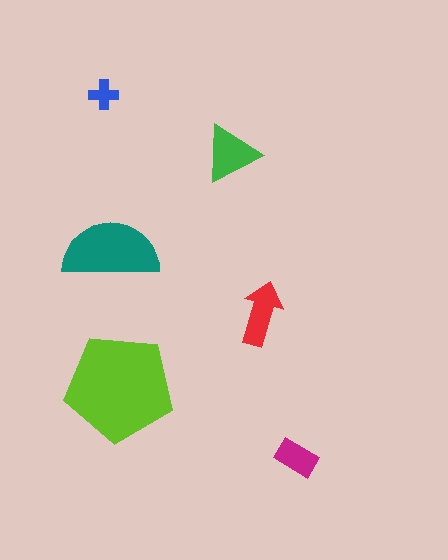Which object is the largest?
The lime pentagon.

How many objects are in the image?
There are 6 objects in the image.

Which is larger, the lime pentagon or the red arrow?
The lime pentagon.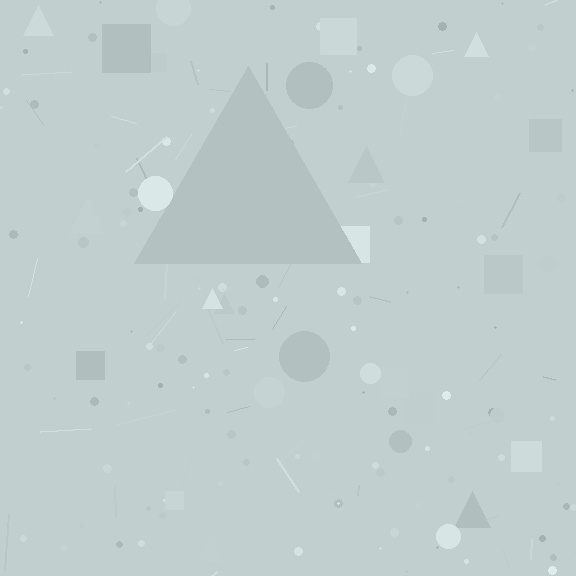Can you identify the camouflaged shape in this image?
The camouflaged shape is a triangle.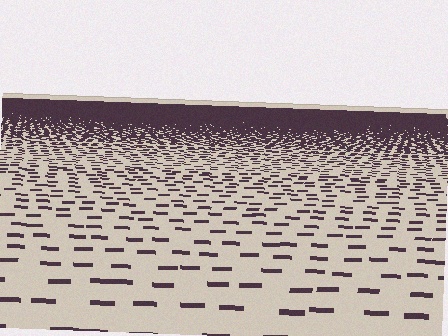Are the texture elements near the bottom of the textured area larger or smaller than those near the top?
Larger. Near the bottom, elements are closer to the viewer and appear at a bigger on-screen size.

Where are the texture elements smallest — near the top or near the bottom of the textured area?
Near the top.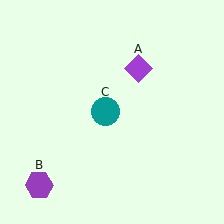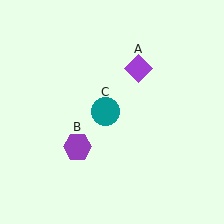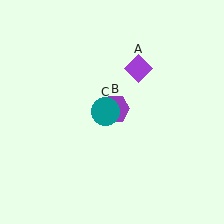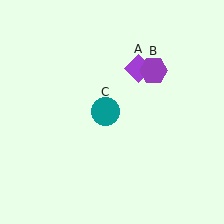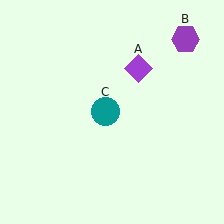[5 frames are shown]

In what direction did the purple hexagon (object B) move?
The purple hexagon (object B) moved up and to the right.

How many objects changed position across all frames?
1 object changed position: purple hexagon (object B).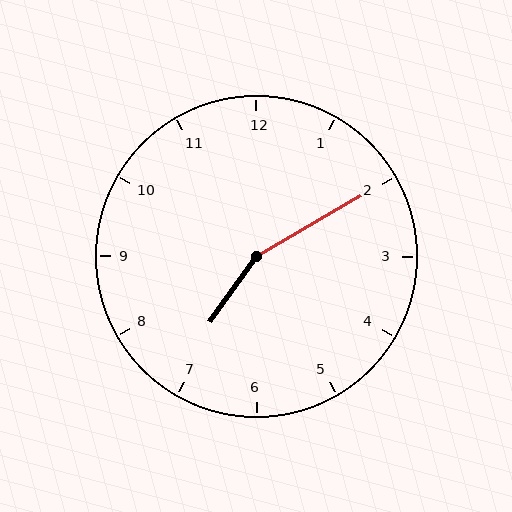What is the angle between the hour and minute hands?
Approximately 155 degrees.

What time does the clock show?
7:10.